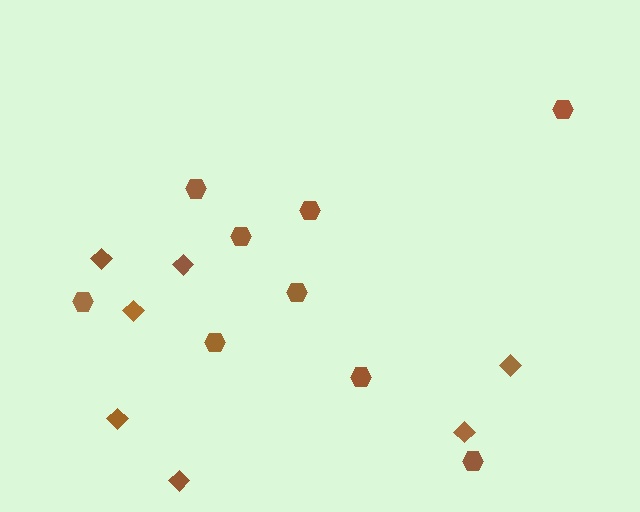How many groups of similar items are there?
There are 2 groups: one group of diamonds (7) and one group of hexagons (9).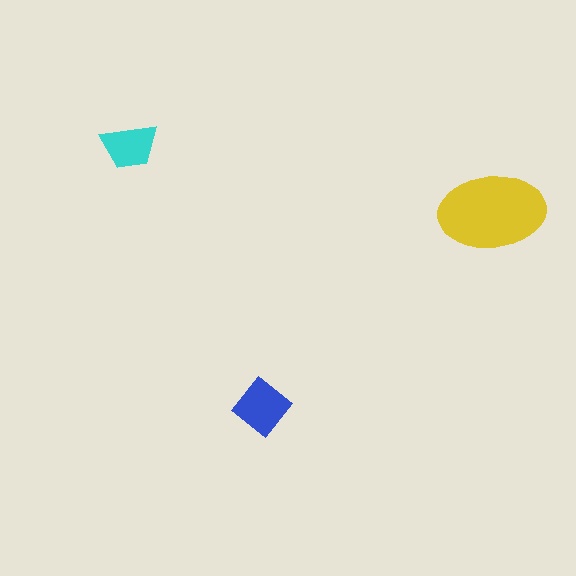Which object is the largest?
The yellow ellipse.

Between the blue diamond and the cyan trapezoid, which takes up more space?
The blue diamond.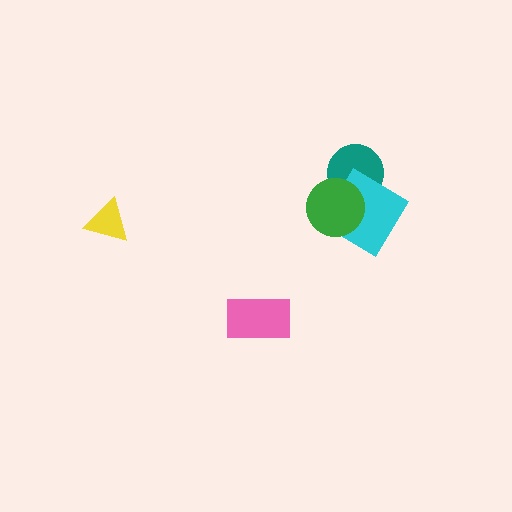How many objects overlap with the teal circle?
2 objects overlap with the teal circle.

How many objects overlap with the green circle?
2 objects overlap with the green circle.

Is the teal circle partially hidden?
Yes, it is partially covered by another shape.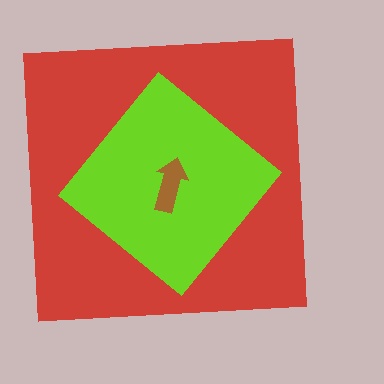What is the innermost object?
The brown arrow.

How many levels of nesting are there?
3.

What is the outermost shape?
The red square.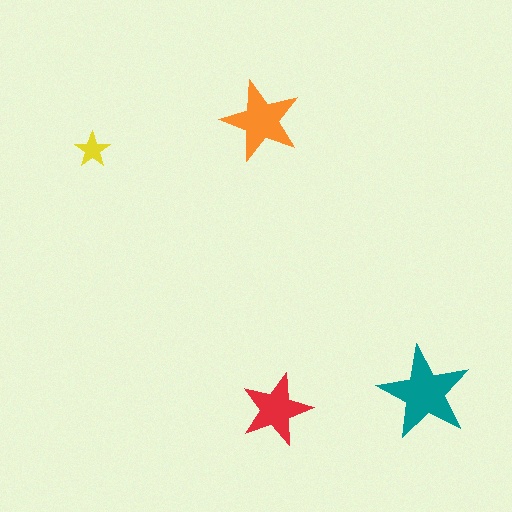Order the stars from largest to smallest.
the teal one, the orange one, the red one, the yellow one.